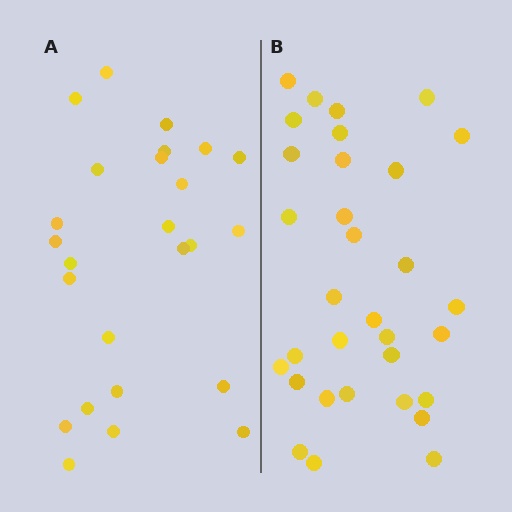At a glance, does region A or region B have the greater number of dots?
Region B (the right region) has more dots.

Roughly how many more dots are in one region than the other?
Region B has roughly 8 or so more dots than region A.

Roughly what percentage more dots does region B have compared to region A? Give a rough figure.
About 30% more.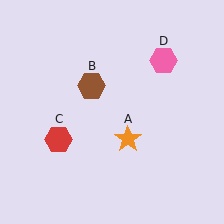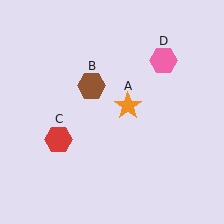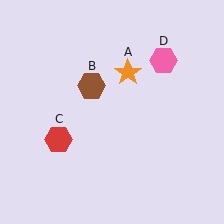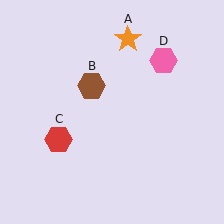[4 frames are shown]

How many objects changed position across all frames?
1 object changed position: orange star (object A).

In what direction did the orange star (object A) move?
The orange star (object A) moved up.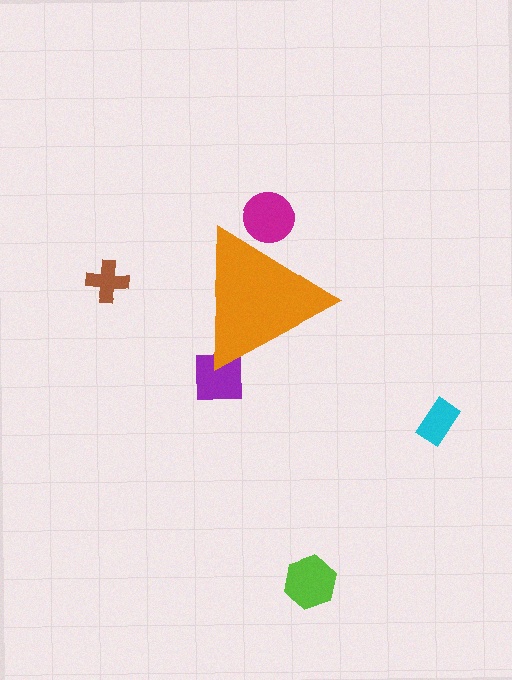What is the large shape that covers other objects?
An orange triangle.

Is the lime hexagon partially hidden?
No, the lime hexagon is fully visible.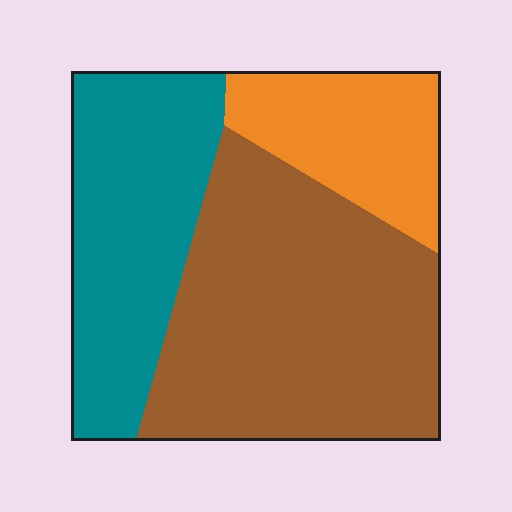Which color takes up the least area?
Orange, at roughly 20%.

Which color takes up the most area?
Brown, at roughly 50%.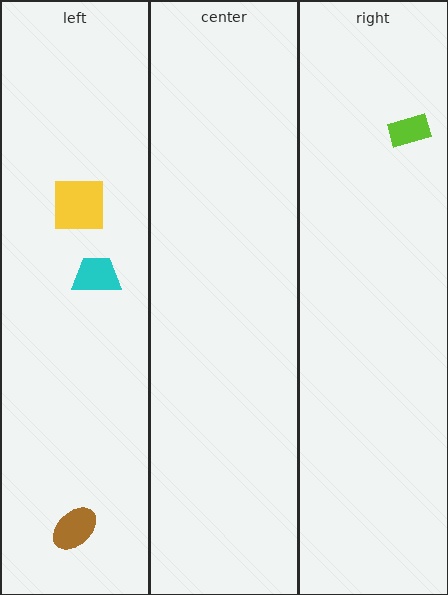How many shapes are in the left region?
3.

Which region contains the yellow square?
The left region.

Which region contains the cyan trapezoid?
The left region.